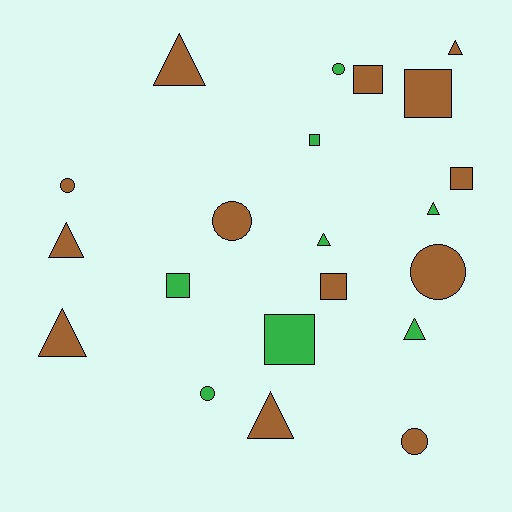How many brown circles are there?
There are 4 brown circles.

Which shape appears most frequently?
Triangle, with 8 objects.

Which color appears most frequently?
Brown, with 13 objects.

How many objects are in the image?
There are 21 objects.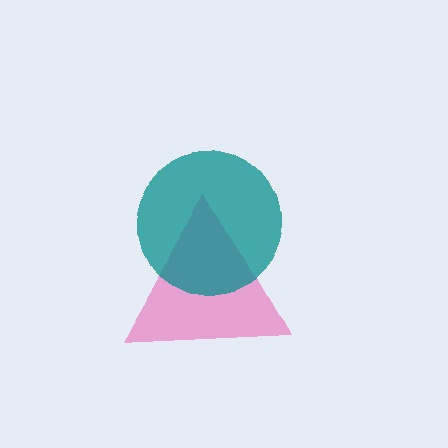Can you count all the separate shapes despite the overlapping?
Yes, there are 2 separate shapes.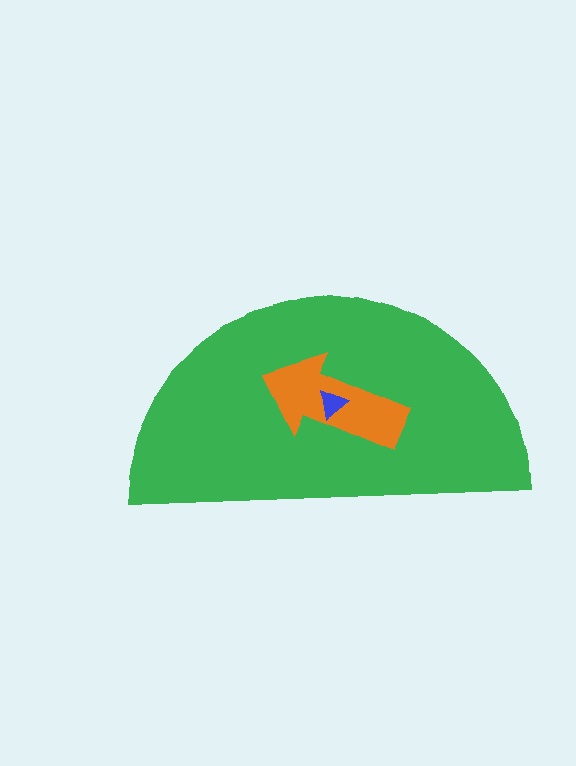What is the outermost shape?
The green semicircle.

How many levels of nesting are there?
3.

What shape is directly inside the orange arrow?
The blue triangle.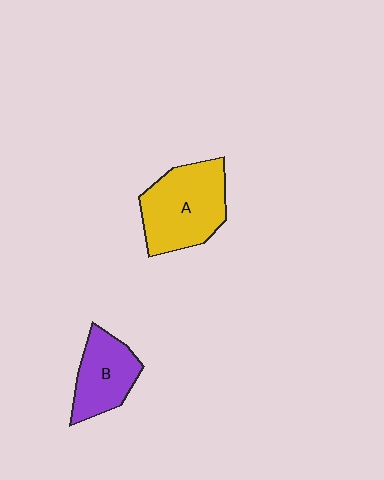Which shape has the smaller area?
Shape B (purple).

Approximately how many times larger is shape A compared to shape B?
Approximately 1.5 times.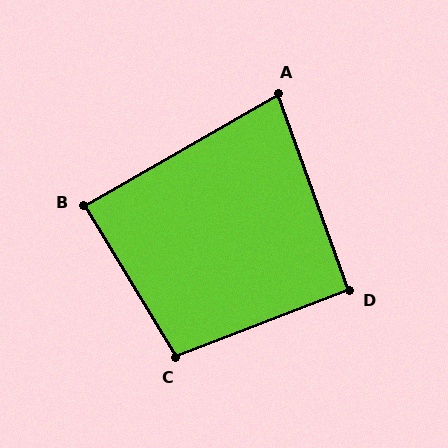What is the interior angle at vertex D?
Approximately 91 degrees (approximately right).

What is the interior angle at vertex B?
Approximately 89 degrees (approximately right).